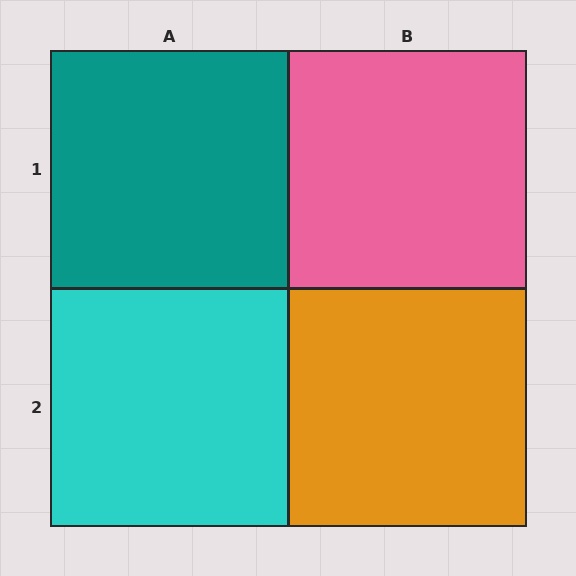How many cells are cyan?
1 cell is cyan.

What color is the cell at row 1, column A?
Teal.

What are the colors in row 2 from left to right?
Cyan, orange.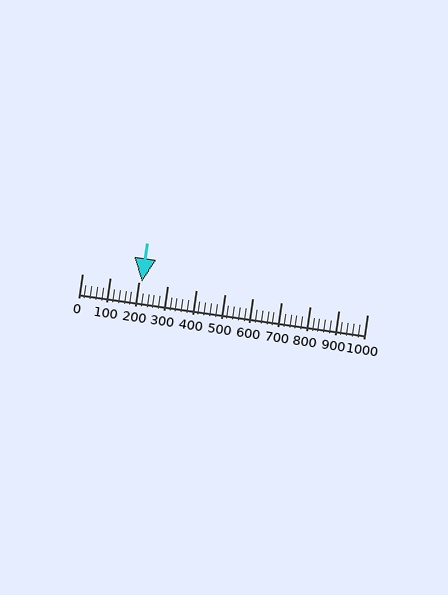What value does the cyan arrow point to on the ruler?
The cyan arrow points to approximately 209.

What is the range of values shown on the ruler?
The ruler shows values from 0 to 1000.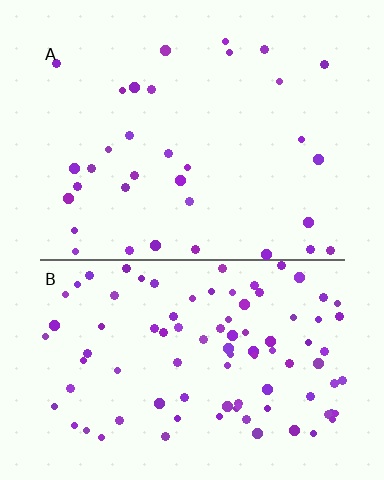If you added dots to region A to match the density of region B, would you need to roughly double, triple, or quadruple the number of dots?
Approximately triple.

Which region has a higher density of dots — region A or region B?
B (the bottom).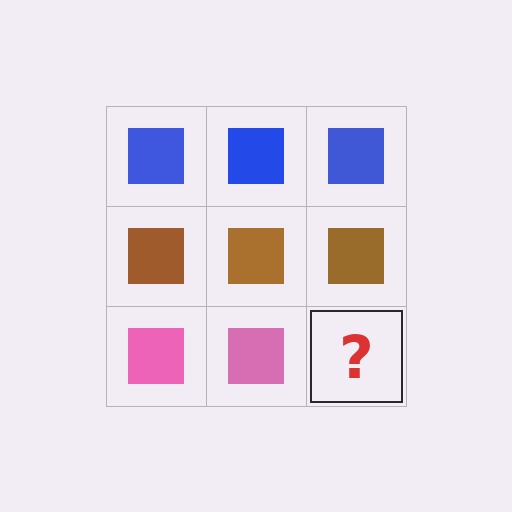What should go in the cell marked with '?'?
The missing cell should contain a pink square.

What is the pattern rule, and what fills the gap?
The rule is that each row has a consistent color. The gap should be filled with a pink square.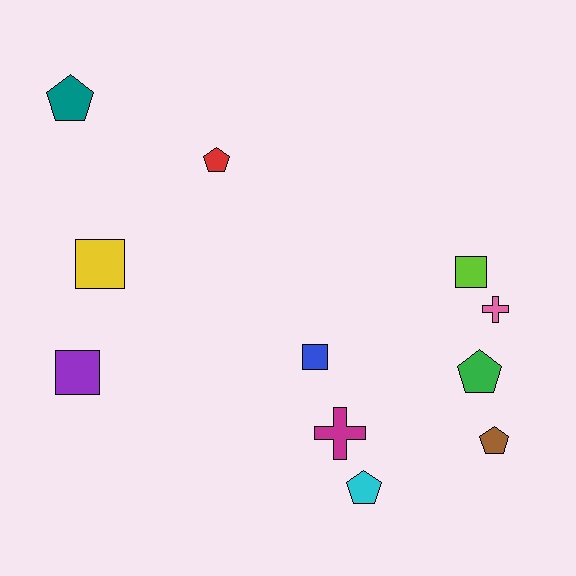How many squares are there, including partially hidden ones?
There are 4 squares.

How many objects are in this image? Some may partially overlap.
There are 11 objects.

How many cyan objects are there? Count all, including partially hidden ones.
There is 1 cyan object.